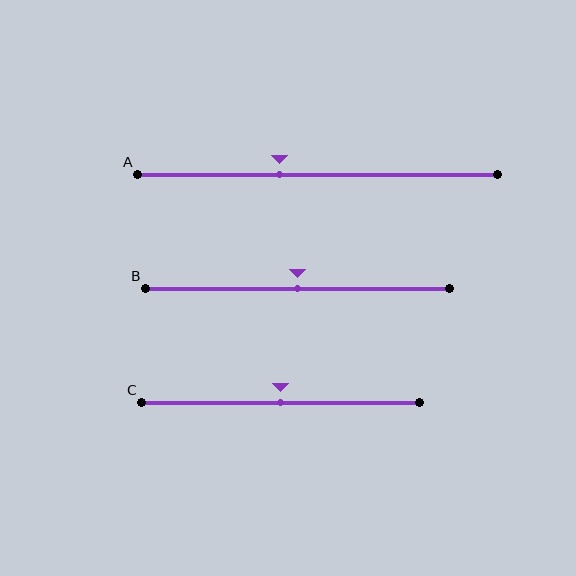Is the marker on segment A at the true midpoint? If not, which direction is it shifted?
No, the marker on segment A is shifted to the left by about 11% of the segment length.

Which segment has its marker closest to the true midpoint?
Segment B has its marker closest to the true midpoint.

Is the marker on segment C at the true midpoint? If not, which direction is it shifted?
Yes, the marker on segment C is at the true midpoint.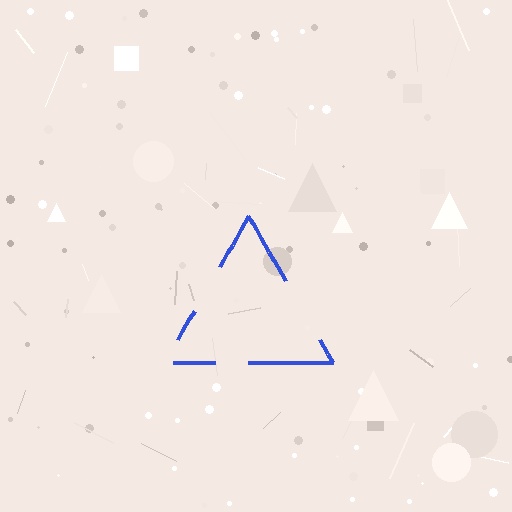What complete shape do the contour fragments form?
The contour fragments form a triangle.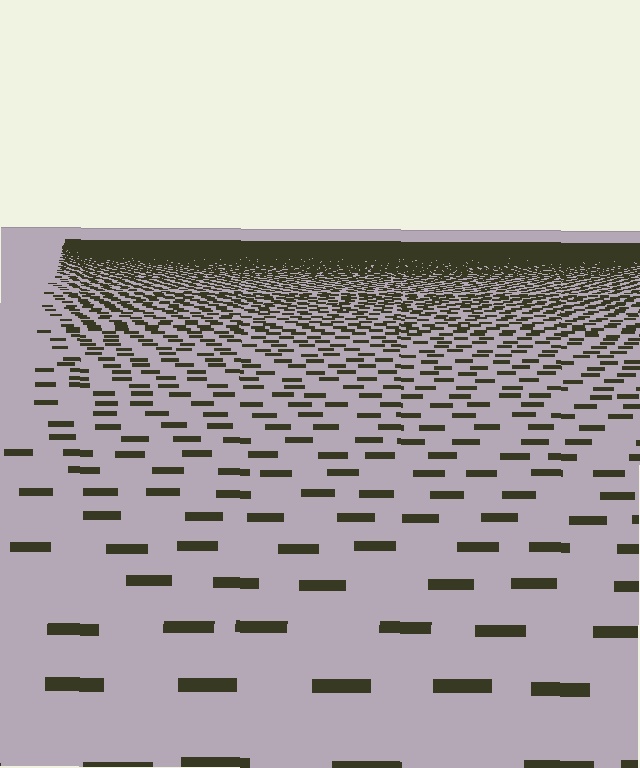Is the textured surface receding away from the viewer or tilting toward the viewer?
The surface is receding away from the viewer. Texture elements get smaller and denser toward the top.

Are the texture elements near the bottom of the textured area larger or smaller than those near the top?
Larger. Near the bottom, elements are closer to the viewer and appear at a bigger on-screen size.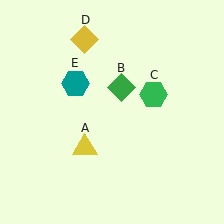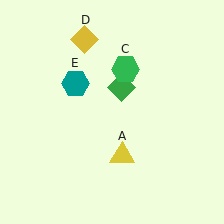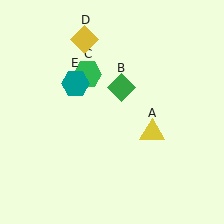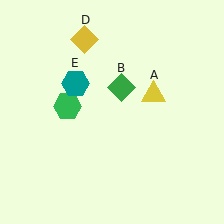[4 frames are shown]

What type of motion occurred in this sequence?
The yellow triangle (object A), green hexagon (object C) rotated counterclockwise around the center of the scene.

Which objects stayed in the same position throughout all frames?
Green diamond (object B) and yellow diamond (object D) and teal hexagon (object E) remained stationary.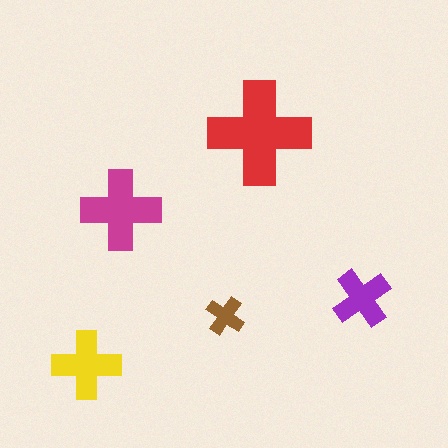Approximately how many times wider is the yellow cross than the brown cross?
About 2 times wider.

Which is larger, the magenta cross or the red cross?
The red one.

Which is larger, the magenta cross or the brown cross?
The magenta one.